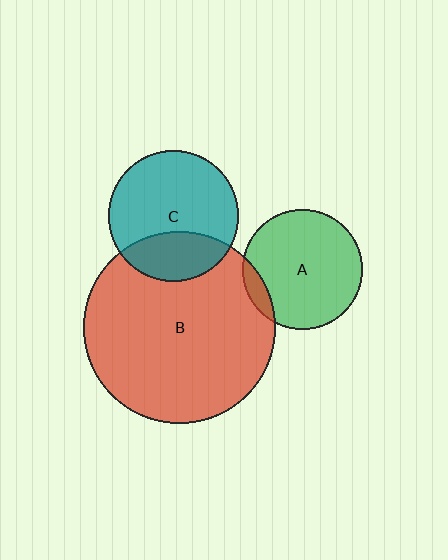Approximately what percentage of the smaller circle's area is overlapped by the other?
Approximately 30%.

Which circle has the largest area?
Circle B (red).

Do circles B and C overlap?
Yes.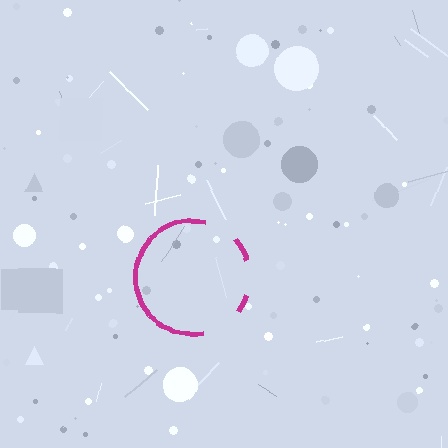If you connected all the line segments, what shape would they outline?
They would outline a circle.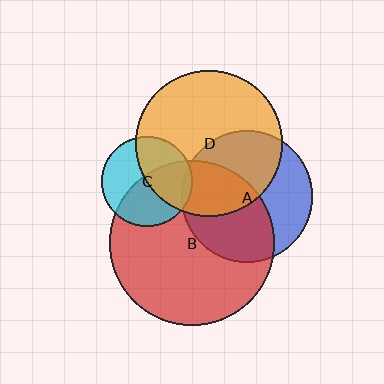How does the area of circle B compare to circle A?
Approximately 1.6 times.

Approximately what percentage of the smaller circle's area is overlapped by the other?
Approximately 55%.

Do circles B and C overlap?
Yes.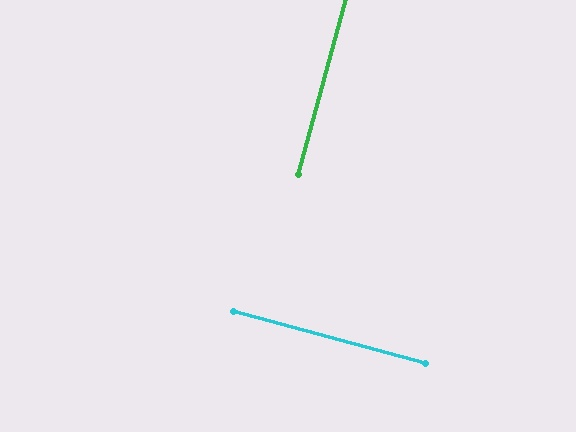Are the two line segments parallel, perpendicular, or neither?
Perpendicular — they meet at approximately 90°.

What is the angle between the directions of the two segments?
Approximately 90 degrees.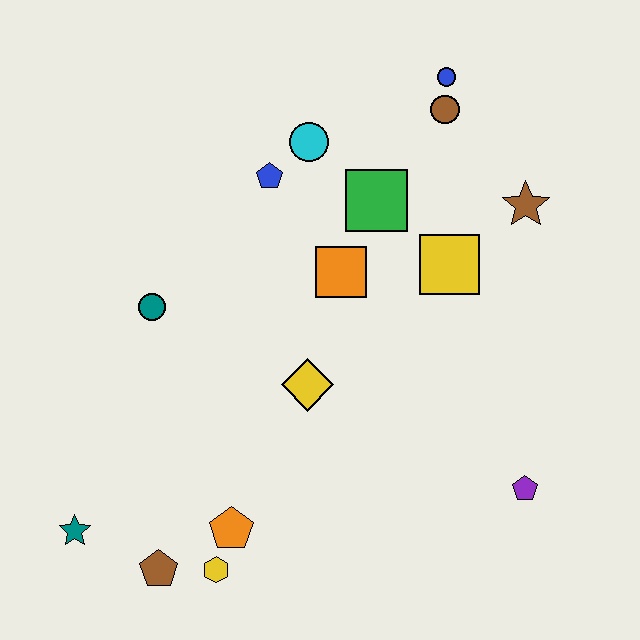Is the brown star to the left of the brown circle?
No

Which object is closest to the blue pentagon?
The cyan circle is closest to the blue pentagon.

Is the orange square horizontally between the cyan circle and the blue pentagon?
No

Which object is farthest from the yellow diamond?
The blue circle is farthest from the yellow diamond.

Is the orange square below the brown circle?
Yes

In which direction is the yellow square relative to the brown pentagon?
The yellow square is above the brown pentagon.